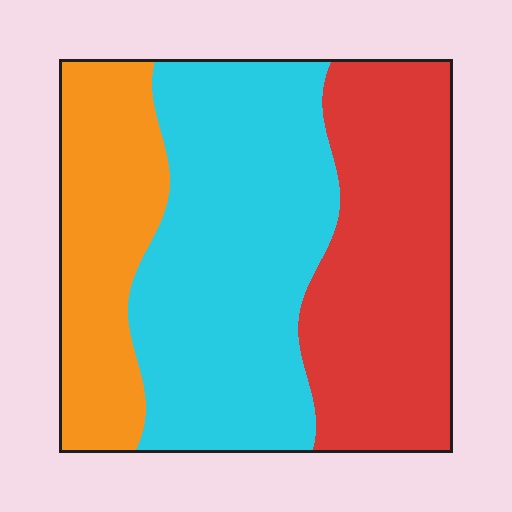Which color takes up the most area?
Cyan, at roughly 45%.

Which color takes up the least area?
Orange, at roughly 25%.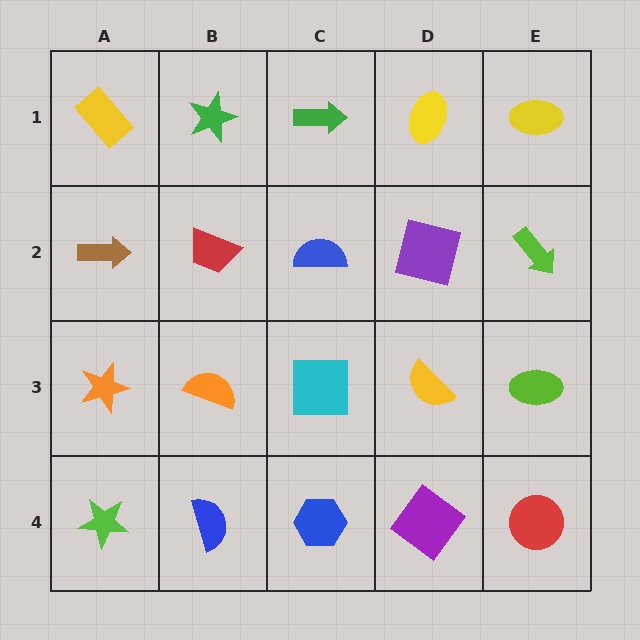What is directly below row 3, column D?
A purple diamond.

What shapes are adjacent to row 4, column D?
A yellow semicircle (row 3, column D), a blue hexagon (row 4, column C), a red circle (row 4, column E).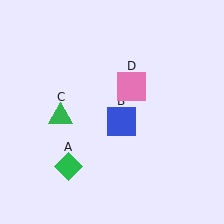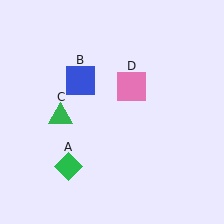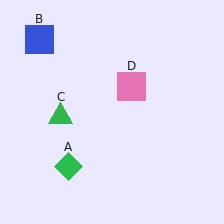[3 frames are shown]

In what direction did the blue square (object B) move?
The blue square (object B) moved up and to the left.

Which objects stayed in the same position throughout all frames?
Green diamond (object A) and green triangle (object C) and pink square (object D) remained stationary.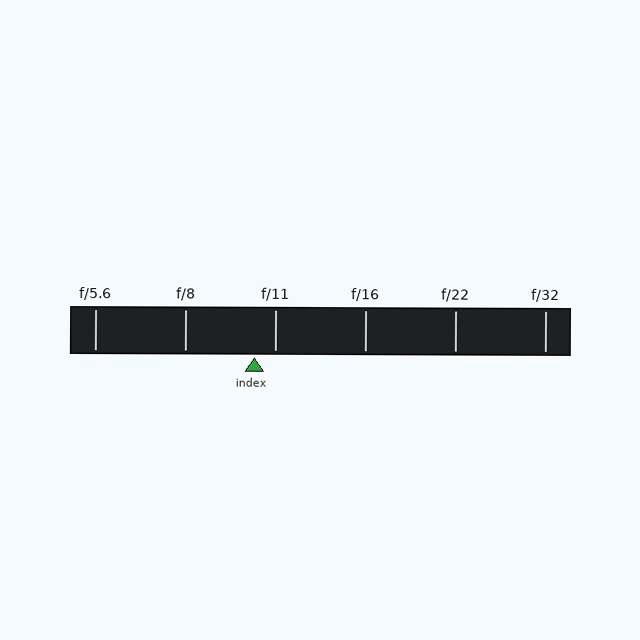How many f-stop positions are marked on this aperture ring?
There are 6 f-stop positions marked.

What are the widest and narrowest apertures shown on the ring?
The widest aperture shown is f/5.6 and the narrowest is f/32.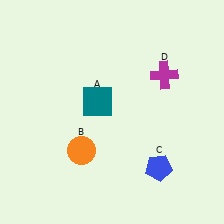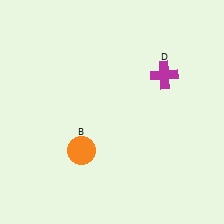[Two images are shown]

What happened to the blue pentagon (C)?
The blue pentagon (C) was removed in Image 2. It was in the bottom-right area of Image 1.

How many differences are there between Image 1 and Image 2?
There are 2 differences between the two images.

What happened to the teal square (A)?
The teal square (A) was removed in Image 2. It was in the top-left area of Image 1.